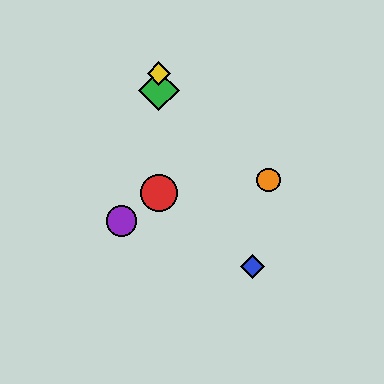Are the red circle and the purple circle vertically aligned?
No, the red circle is at x≈159 and the purple circle is at x≈122.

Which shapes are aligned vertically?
The red circle, the green diamond, the yellow diamond are aligned vertically.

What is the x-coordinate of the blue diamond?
The blue diamond is at x≈252.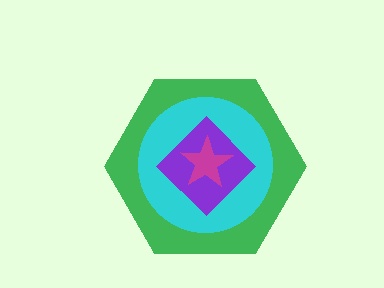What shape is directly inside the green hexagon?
The cyan circle.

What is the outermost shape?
The green hexagon.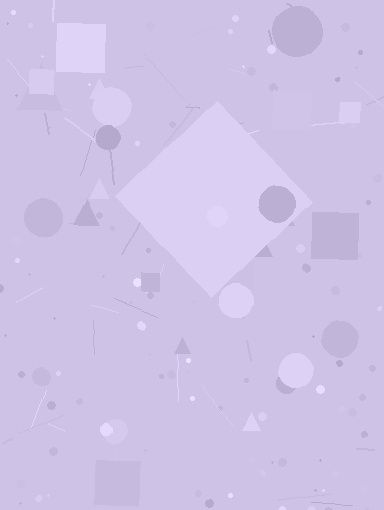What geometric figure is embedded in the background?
A diamond is embedded in the background.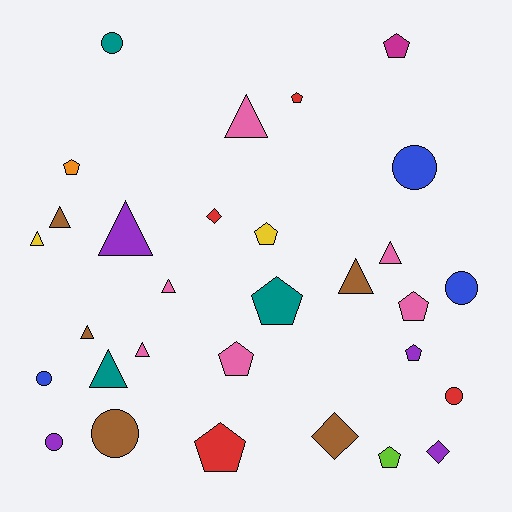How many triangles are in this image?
There are 10 triangles.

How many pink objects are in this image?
There are 6 pink objects.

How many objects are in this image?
There are 30 objects.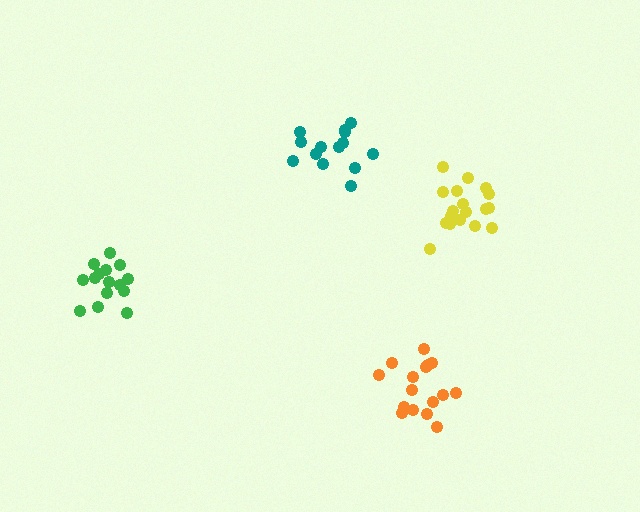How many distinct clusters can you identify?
There are 4 distinct clusters.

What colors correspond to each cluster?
The clusters are colored: green, orange, teal, yellow.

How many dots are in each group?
Group 1: 15 dots, Group 2: 16 dots, Group 3: 14 dots, Group 4: 19 dots (64 total).